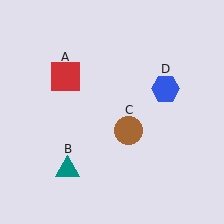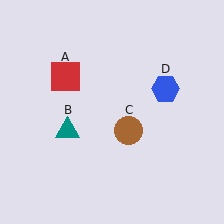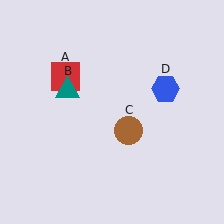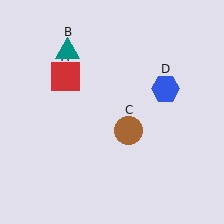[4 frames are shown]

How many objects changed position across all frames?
1 object changed position: teal triangle (object B).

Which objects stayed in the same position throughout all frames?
Red square (object A) and brown circle (object C) and blue hexagon (object D) remained stationary.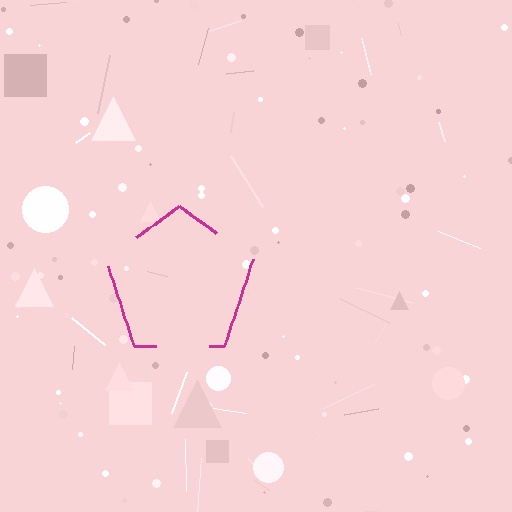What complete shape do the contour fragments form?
The contour fragments form a pentagon.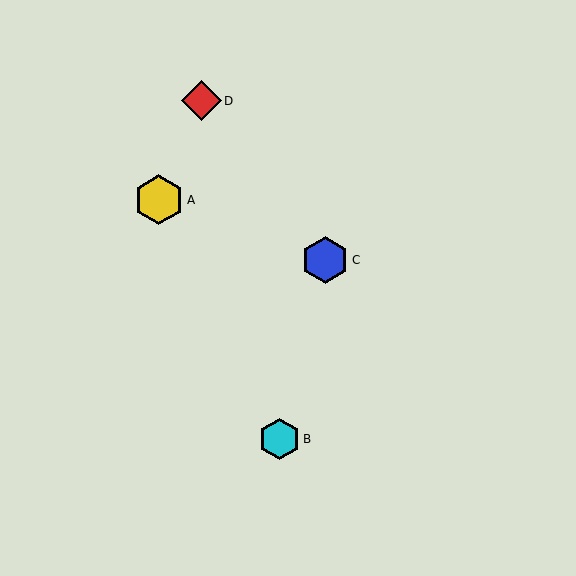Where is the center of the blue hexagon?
The center of the blue hexagon is at (325, 260).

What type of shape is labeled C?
Shape C is a blue hexagon.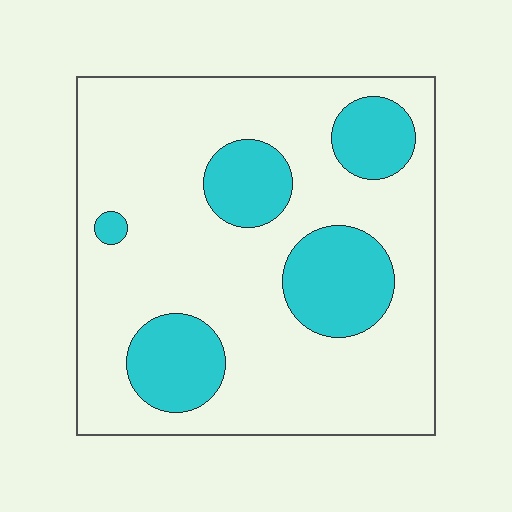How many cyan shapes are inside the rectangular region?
5.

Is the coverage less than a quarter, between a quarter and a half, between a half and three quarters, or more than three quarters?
Less than a quarter.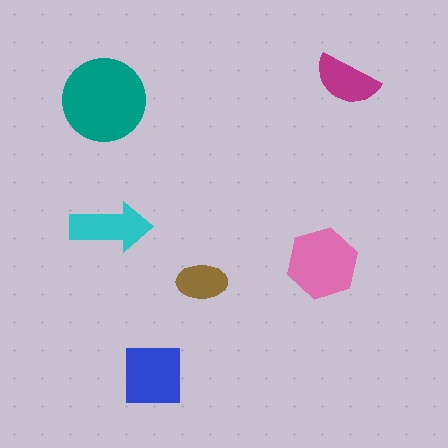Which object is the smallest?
The brown ellipse.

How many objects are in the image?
There are 6 objects in the image.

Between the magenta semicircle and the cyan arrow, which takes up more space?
The cyan arrow.